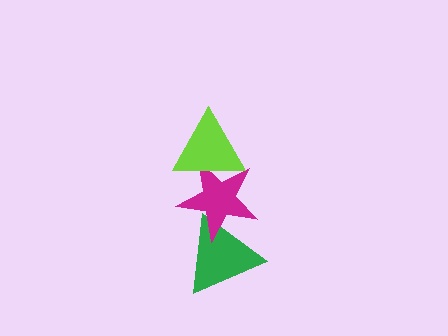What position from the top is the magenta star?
The magenta star is 2nd from the top.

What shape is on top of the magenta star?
The lime triangle is on top of the magenta star.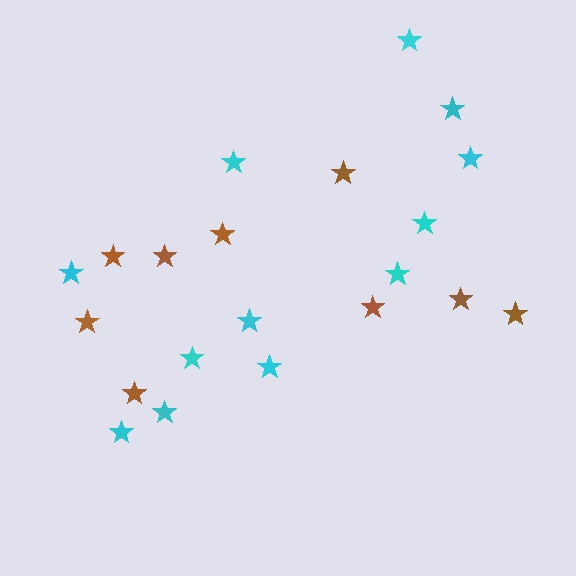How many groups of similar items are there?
There are 2 groups: one group of brown stars (9) and one group of cyan stars (12).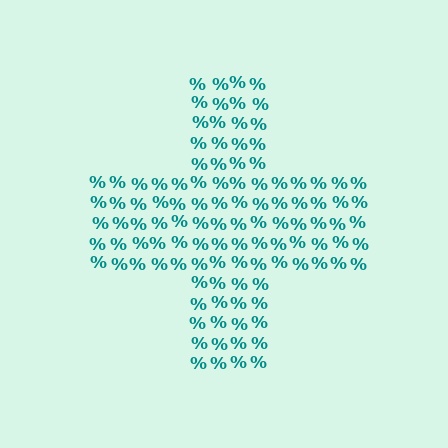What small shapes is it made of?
It is made of small percent signs.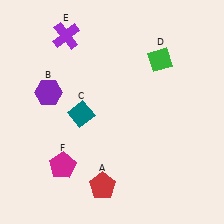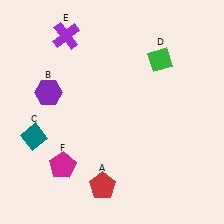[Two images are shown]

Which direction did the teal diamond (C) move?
The teal diamond (C) moved left.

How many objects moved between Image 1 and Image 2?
1 object moved between the two images.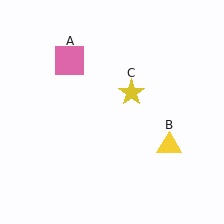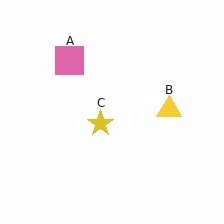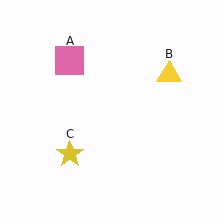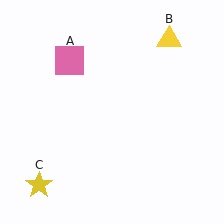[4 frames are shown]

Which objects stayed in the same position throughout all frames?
Pink square (object A) remained stationary.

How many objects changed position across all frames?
2 objects changed position: yellow triangle (object B), yellow star (object C).